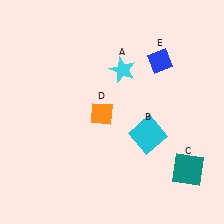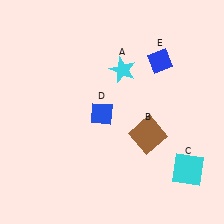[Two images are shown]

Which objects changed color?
B changed from cyan to brown. C changed from teal to cyan. D changed from orange to blue.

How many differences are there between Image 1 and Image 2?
There are 3 differences between the two images.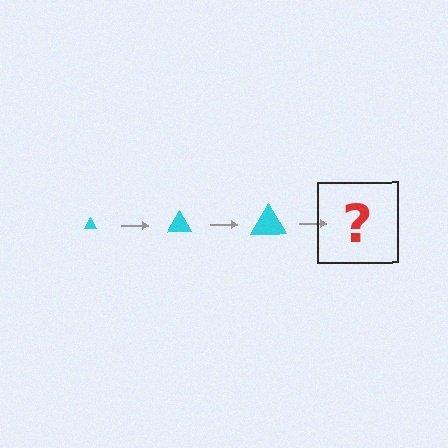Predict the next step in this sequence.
The next step is a cyan triangle, larger than the previous one.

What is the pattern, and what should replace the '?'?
The pattern is that the triangle gets progressively larger each step. The '?' should be a cyan triangle, larger than the previous one.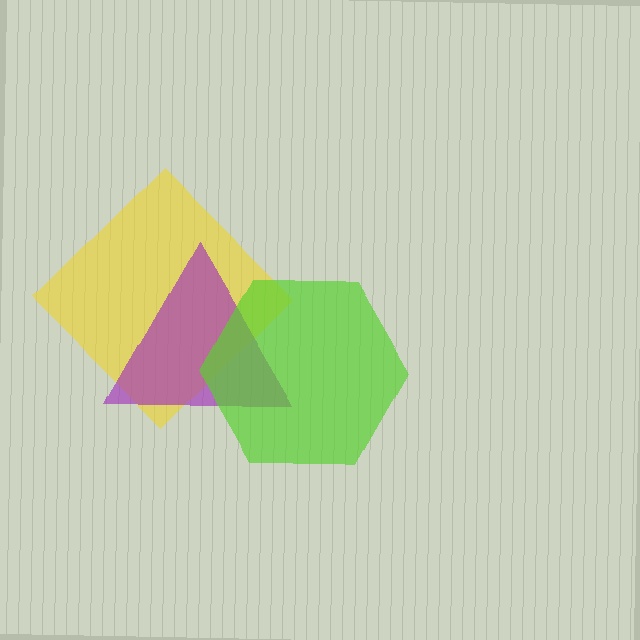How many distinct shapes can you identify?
There are 3 distinct shapes: a yellow diamond, a purple triangle, a lime hexagon.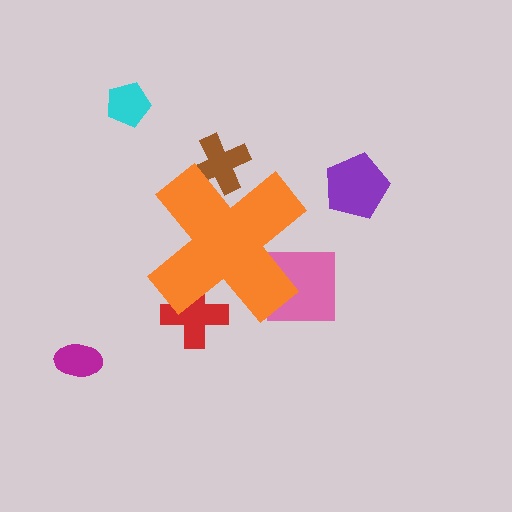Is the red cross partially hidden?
Yes, the red cross is partially hidden behind the orange cross.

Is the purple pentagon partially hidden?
No, the purple pentagon is fully visible.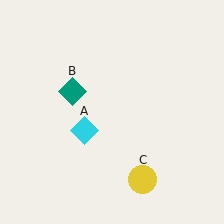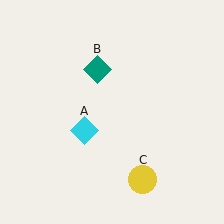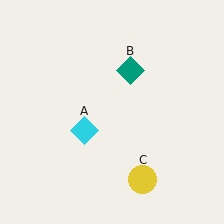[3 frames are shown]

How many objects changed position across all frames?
1 object changed position: teal diamond (object B).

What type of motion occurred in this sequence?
The teal diamond (object B) rotated clockwise around the center of the scene.